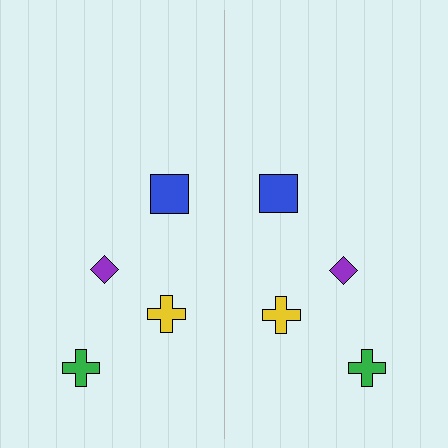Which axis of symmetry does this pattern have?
The pattern has a vertical axis of symmetry running through the center of the image.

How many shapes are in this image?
There are 8 shapes in this image.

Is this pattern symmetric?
Yes, this pattern has bilateral (reflection) symmetry.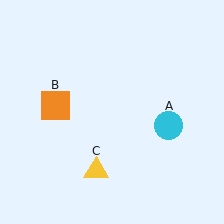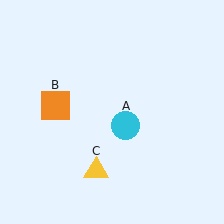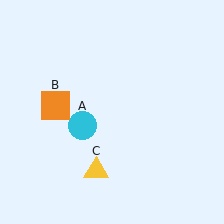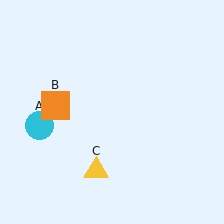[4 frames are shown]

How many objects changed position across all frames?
1 object changed position: cyan circle (object A).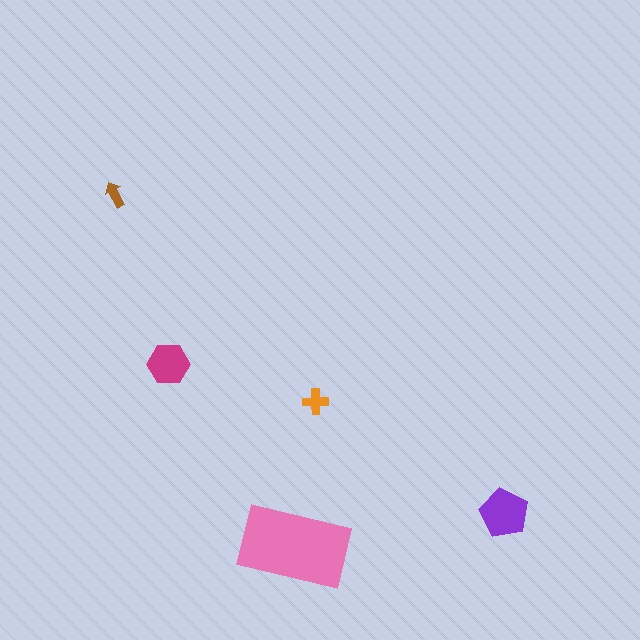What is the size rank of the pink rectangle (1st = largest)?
1st.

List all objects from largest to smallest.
The pink rectangle, the purple pentagon, the magenta hexagon, the orange cross, the brown arrow.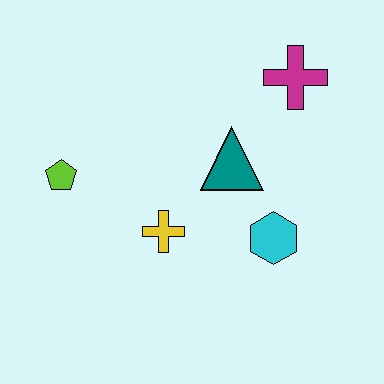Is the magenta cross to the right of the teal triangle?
Yes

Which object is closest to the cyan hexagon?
The teal triangle is closest to the cyan hexagon.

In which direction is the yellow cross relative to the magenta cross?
The yellow cross is below the magenta cross.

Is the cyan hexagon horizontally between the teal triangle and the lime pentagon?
No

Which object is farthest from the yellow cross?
The magenta cross is farthest from the yellow cross.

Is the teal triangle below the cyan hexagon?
No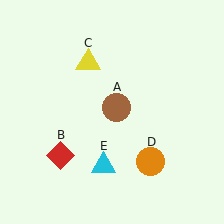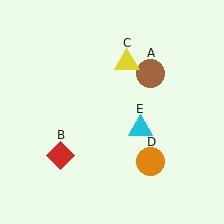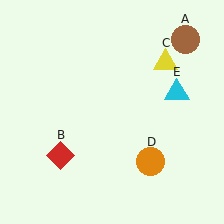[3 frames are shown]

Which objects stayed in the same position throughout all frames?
Red diamond (object B) and orange circle (object D) remained stationary.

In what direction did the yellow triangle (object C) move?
The yellow triangle (object C) moved right.